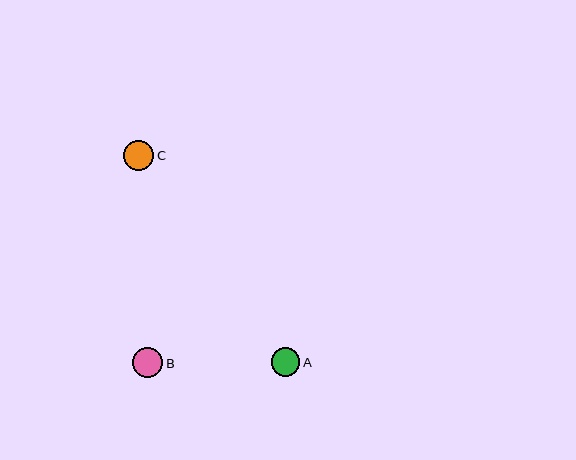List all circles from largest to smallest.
From largest to smallest: B, C, A.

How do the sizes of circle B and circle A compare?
Circle B and circle A are approximately the same size.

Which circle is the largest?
Circle B is the largest with a size of approximately 30 pixels.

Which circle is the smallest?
Circle A is the smallest with a size of approximately 28 pixels.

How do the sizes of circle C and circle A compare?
Circle C and circle A are approximately the same size.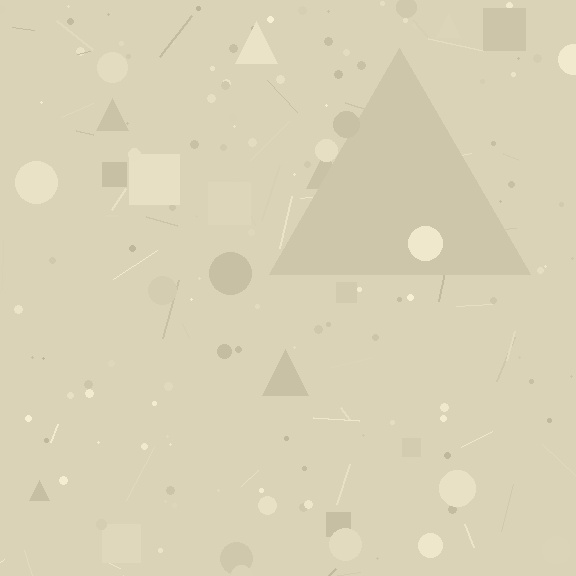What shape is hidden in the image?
A triangle is hidden in the image.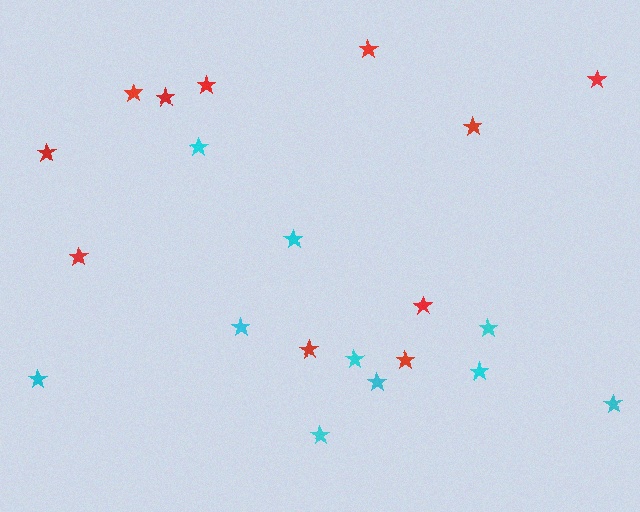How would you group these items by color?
There are 2 groups: one group of red stars (11) and one group of cyan stars (10).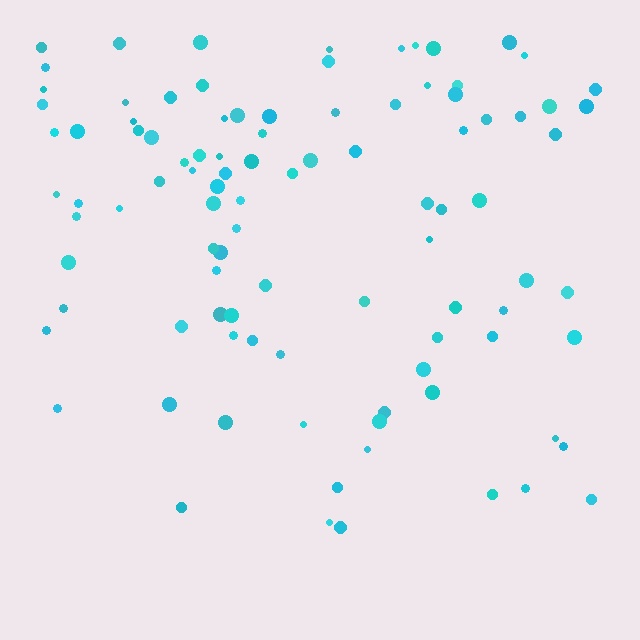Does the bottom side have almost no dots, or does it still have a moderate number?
Still a moderate number, just noticeably fewer than the top.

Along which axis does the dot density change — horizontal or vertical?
Vertical.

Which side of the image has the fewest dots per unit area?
The bottom.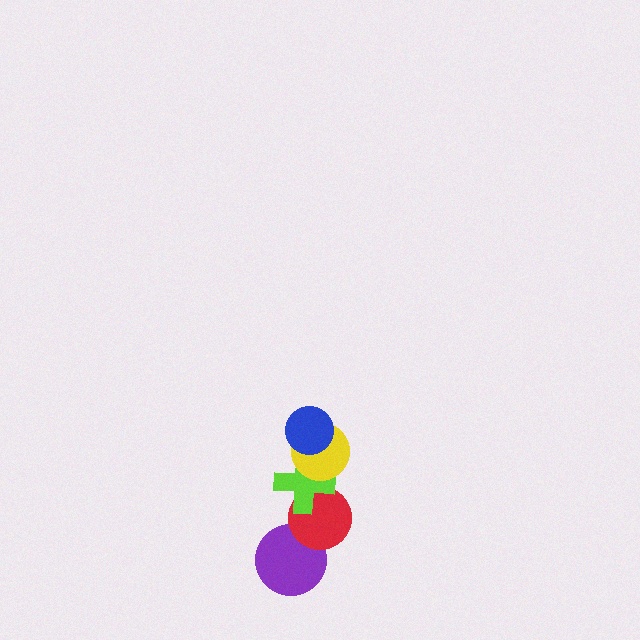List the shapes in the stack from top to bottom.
From top to bottom: the blue circle, the yellow circle, the lime cross, the red circle, the purple circle.